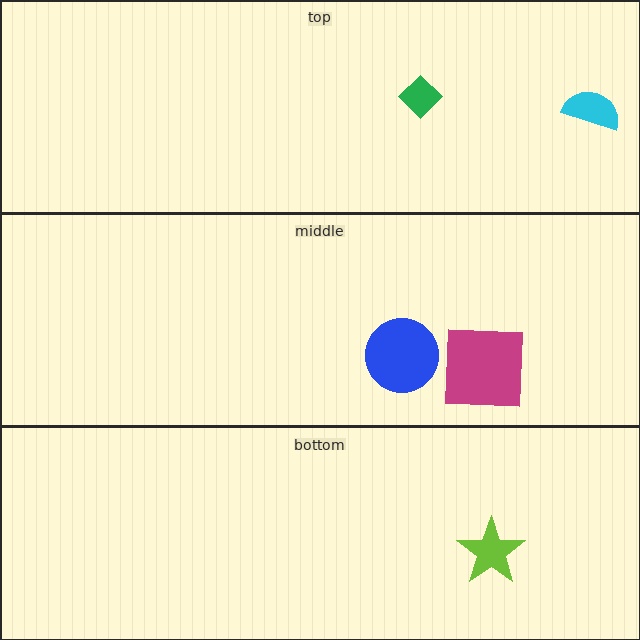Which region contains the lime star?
The bottom region.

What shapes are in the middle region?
The blue circle, the magenta square.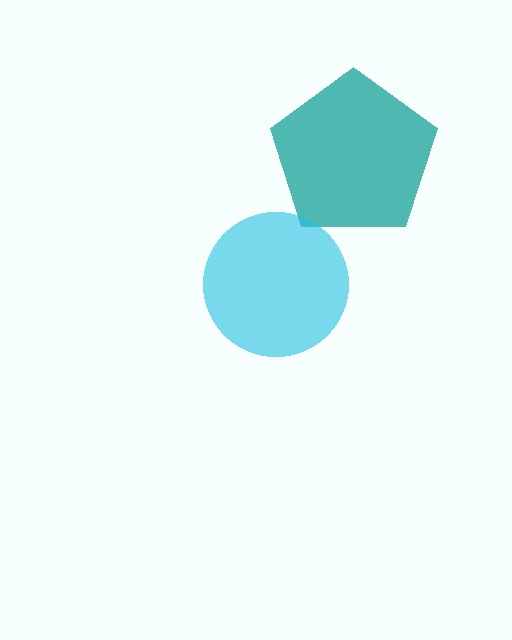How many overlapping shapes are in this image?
There are 2 overlapping shapes in the image.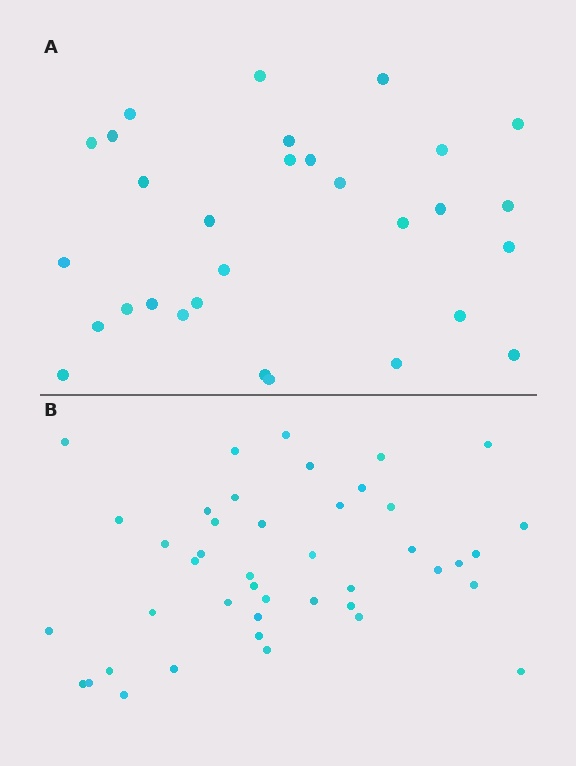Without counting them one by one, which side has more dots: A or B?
Region B (the bottom region) has more dots.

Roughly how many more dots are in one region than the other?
Region B has approximately 15 more dots than region A.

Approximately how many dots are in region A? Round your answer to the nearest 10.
About 30 dots.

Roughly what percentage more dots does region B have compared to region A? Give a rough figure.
About 45% more.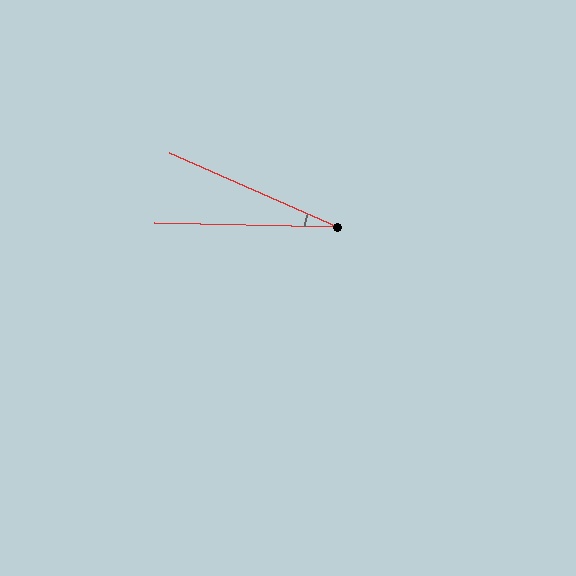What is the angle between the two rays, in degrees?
Approximately 23 degrees.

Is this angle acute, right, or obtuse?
It is acute.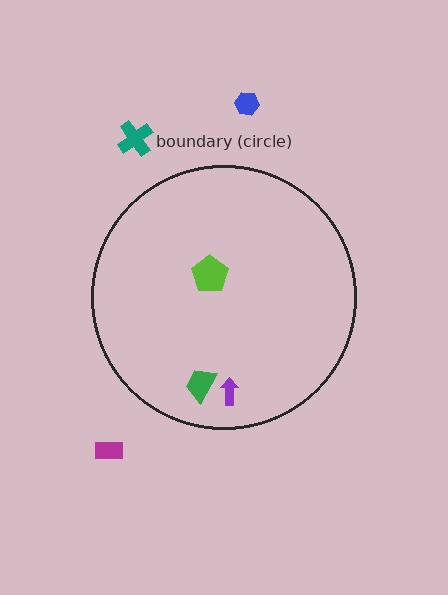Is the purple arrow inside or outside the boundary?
Inside.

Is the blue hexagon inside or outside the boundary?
Outside.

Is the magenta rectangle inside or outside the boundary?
Outside.